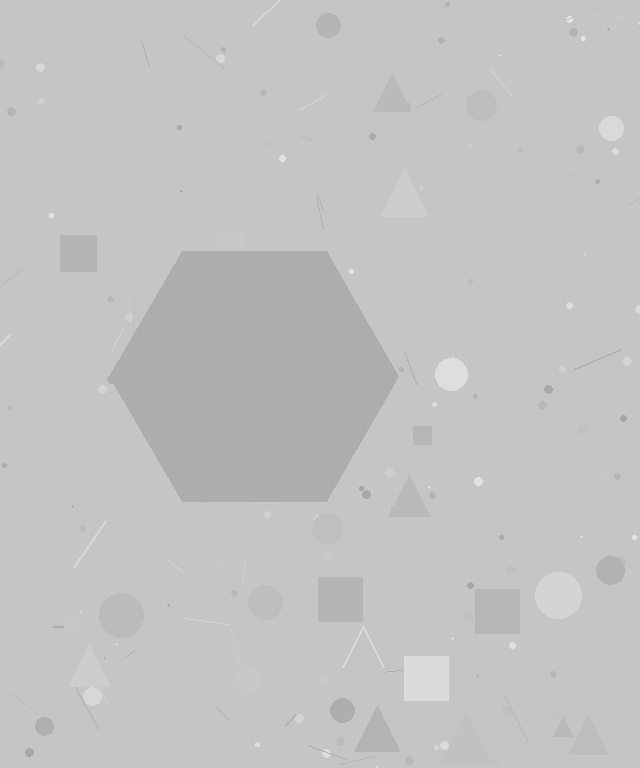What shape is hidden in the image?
A hexagon is hidden in the image.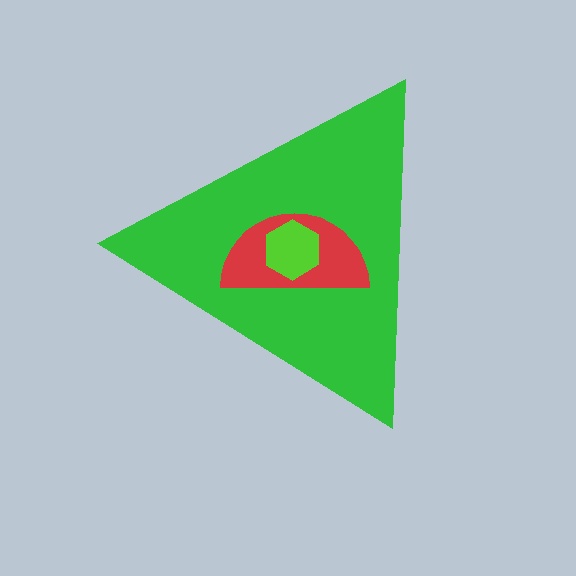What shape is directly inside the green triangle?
The red semicircle.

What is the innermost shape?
The lime hexagon.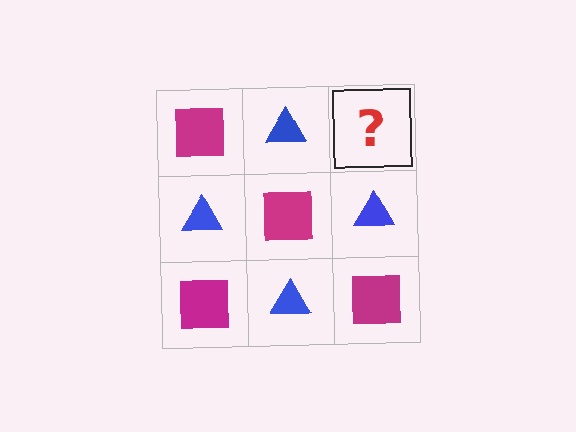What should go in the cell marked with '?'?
The missing cell should contain a magenta square.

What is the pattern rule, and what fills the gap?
The rule is that it alternates magenta square and blue triangle in a checkerboard pattern. The gap should be filled with a magenta square.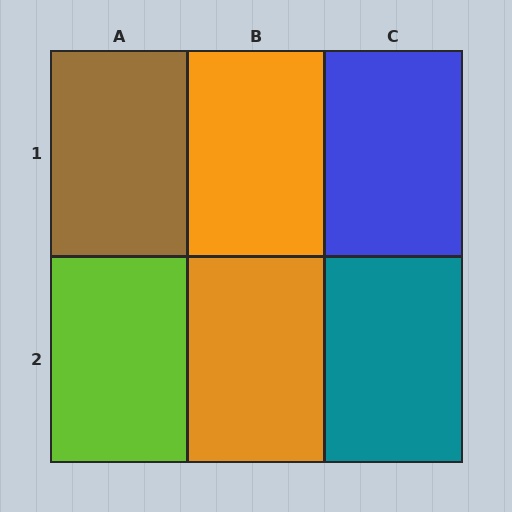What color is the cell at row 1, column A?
Brown.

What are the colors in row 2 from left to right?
Lime, orange, teal.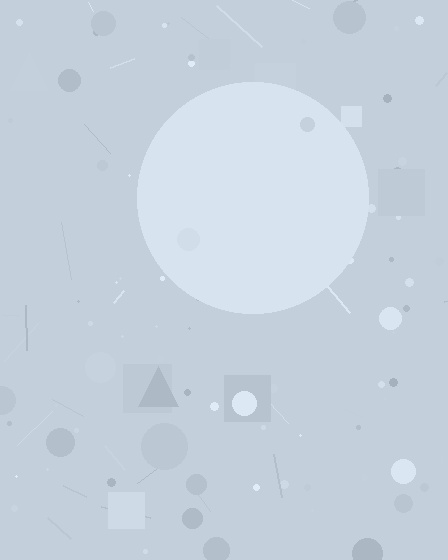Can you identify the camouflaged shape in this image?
The camouflaged shape is a circle.